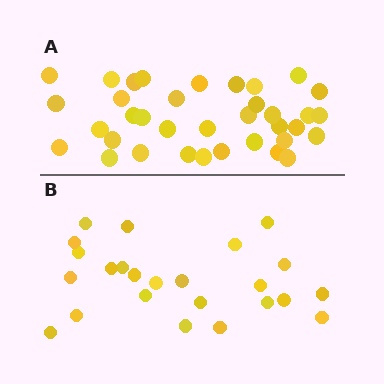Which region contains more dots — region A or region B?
Region A (the top region) has more dots.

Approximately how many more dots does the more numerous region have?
Region A has roughly 12 or so more dots than region B.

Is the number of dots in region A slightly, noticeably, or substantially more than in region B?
Region A has substantially more. The ratio is roughly 1.5 to 1.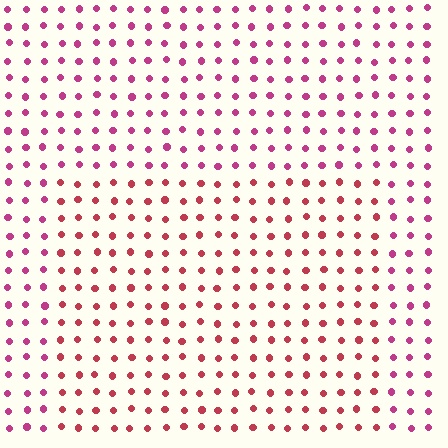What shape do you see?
I see a rectangle.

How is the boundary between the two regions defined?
The boundary is defined purely by a slight shift in hue (about 27 degrees). Spacing, size, and orientation are identical on both sides.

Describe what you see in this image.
The image is filled with small magenta elements in a uniform arrangement. A rectangle-shaped region is visible where the elements are tinted to a slightly different hue, forming a subtle color boundary.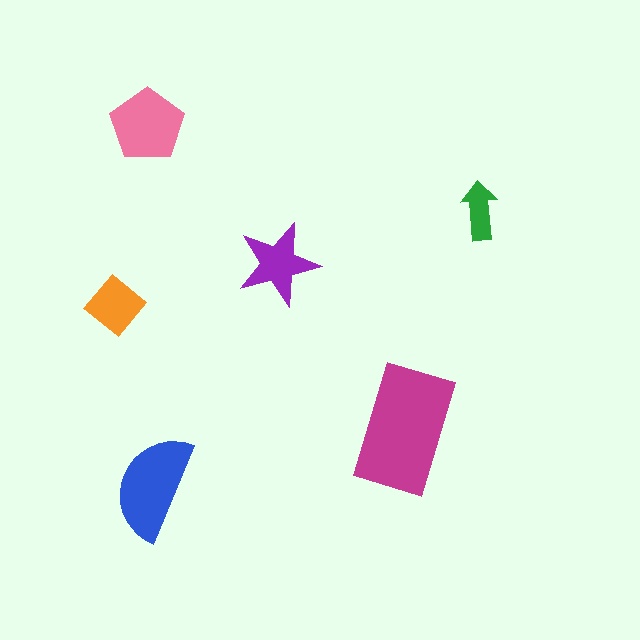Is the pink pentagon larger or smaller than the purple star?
Larger.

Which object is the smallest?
The green arrow.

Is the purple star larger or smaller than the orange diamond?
Larger.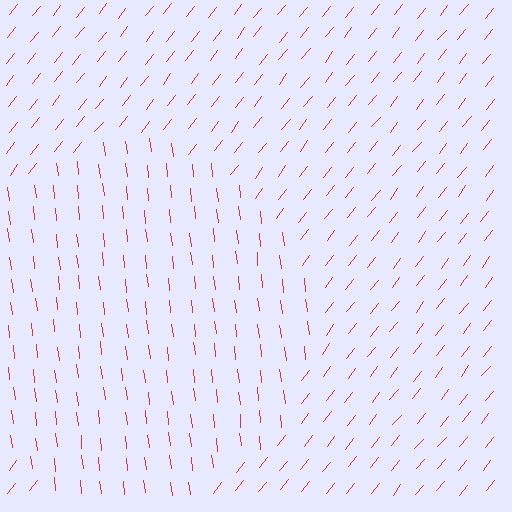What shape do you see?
I see a circle.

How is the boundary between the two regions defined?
The boundary is defined purely by a change in line orientation (approximately 45 degrees difference). All lines are the same color and thickness.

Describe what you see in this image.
The image is filled with small red line segments. A circle region in the image has lines oriented differently from the surrounding lines, creating a visible texture boundary.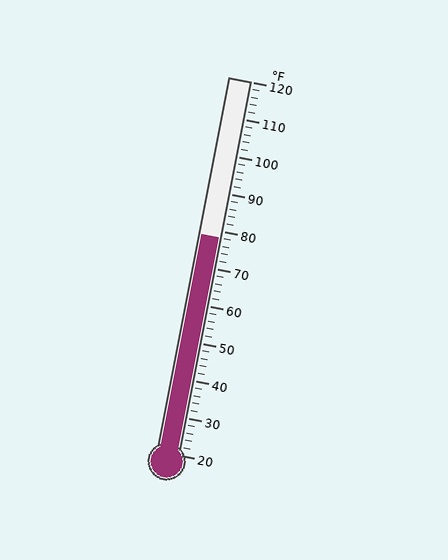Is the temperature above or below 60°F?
The temperature is above 60°F.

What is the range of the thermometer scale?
The thermometer scale ranges from 20°F to 120°F.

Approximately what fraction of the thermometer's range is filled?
The thermometer is filled to approximately 60% of its range.